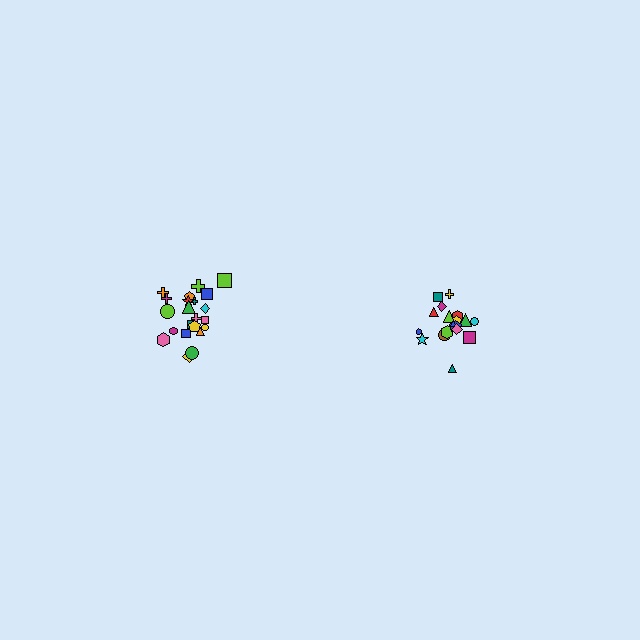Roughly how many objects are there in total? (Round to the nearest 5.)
Roughly 40 objects in total.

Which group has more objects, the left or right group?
The left group.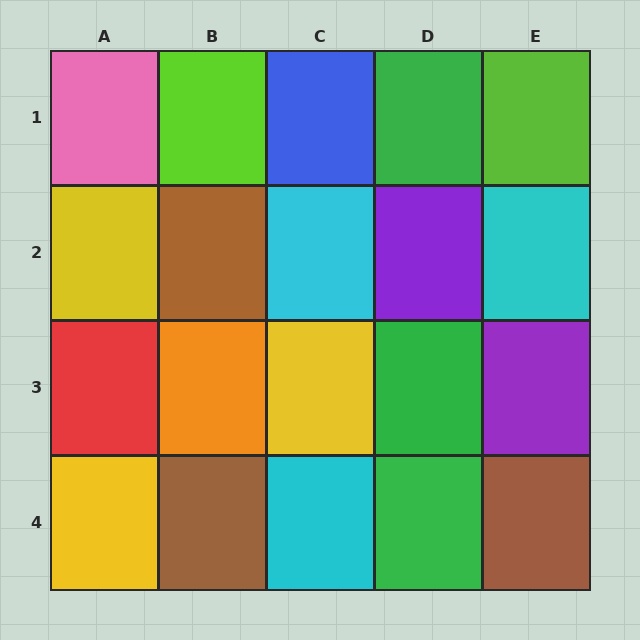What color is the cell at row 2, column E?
Cyan.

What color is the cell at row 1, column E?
Lime.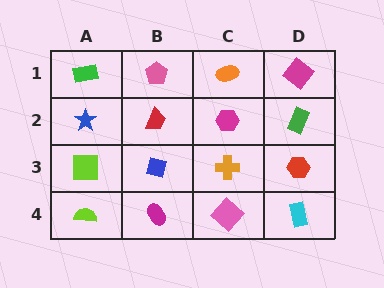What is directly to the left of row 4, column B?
A lime semicircle.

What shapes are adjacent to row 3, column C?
A magenta hexagon (row 2, column C), a pink diamond (row 4, column C), a blue square (row 3, column B), a red hexagon (row 3, column D).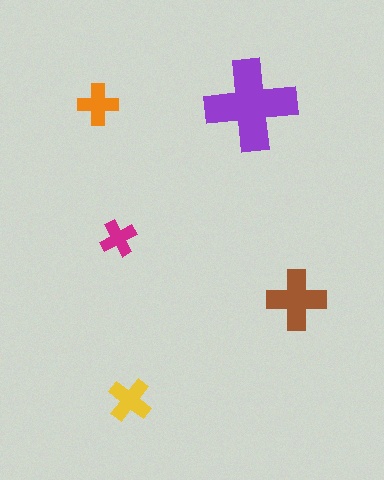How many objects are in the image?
There are 5 objects in the image.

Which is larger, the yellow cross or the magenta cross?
The yellow one.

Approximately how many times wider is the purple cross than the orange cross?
About 2 times wider.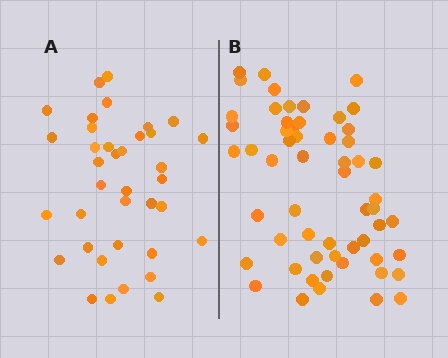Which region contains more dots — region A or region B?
Region B (the right region) has more dots.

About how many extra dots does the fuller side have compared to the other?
Region B has approximately 20 more dots than region A.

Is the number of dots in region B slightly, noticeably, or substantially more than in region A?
Region B has substantially more. The ratio is roughly 1.5 to 1.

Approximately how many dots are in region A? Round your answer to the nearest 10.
About 40 dots. (The exact count is 37, which rounds to 40.)